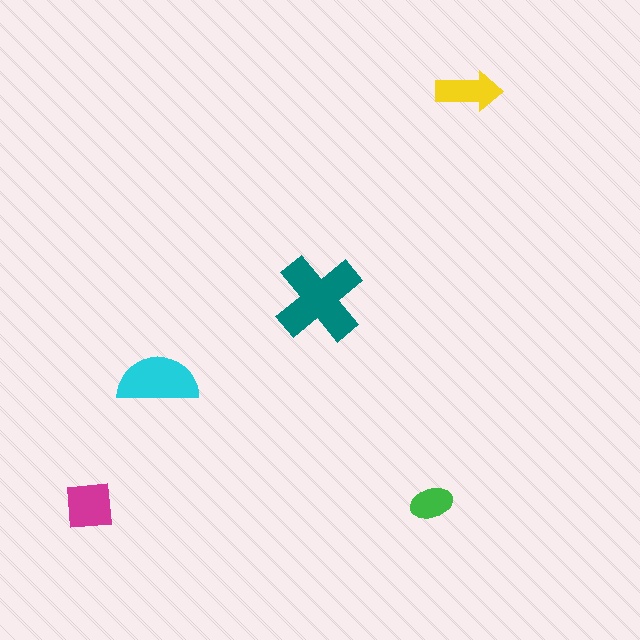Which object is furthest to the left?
The magenta square is leftmost.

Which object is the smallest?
The green ellipse.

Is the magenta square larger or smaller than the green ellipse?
Larger.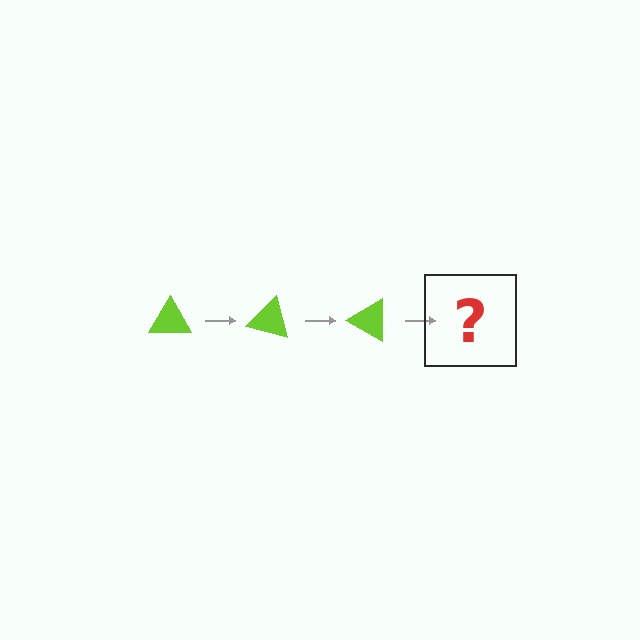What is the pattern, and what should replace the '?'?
The pattern is that the triangle rotates 15 degrees each step. The '?' should be a lime triangle rotated 45 degrees.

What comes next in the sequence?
The next element should be a lime triangle rotated 45 degrees.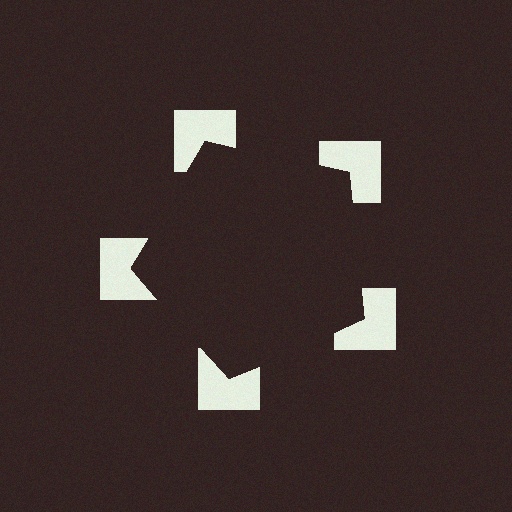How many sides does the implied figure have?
5 sides.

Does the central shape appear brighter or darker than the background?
It typically appears slightly darker than the background, even though no actual brightness change is drawn.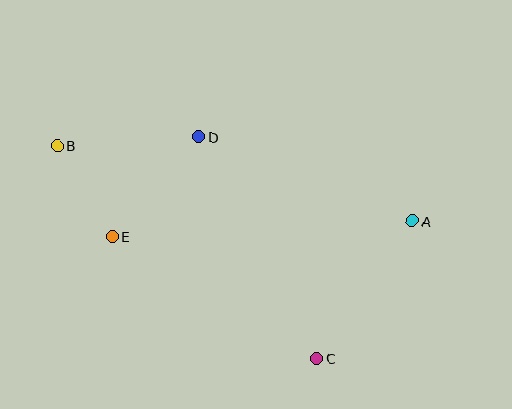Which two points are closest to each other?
Points B and E are closest to each other.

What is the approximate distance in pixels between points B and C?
The distance between B and C is approximately 336 pixels.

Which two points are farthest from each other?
Points A and B are farthest from each other.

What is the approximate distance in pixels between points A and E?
The distance between A and E is approximately 300 pixels.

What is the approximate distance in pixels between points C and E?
The distance between C and E is approximately 238 pixels.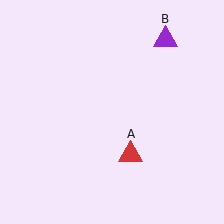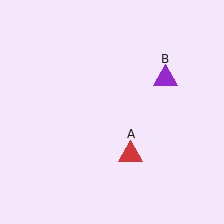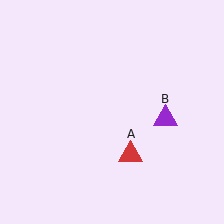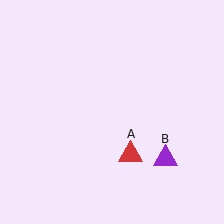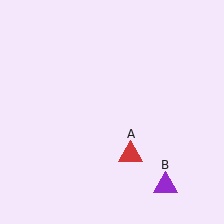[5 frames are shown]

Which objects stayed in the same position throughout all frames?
Red triangle (object A) remained stationary.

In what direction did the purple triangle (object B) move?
The purple triangle (object B) moved down.